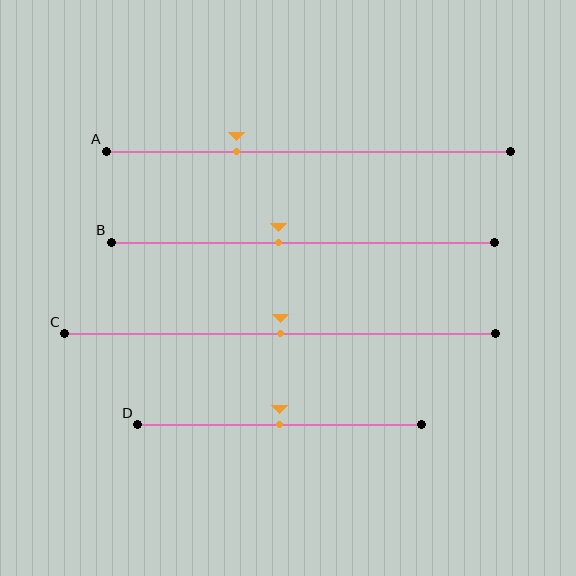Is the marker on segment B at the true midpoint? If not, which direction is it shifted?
No, the marker on segment B is shifted to the left by about 7% of the segment length.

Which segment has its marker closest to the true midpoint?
Segment C has its marker closest to the true midpoint.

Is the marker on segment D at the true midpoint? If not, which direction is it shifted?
Yes, the marker on segment D is at the true midpoint.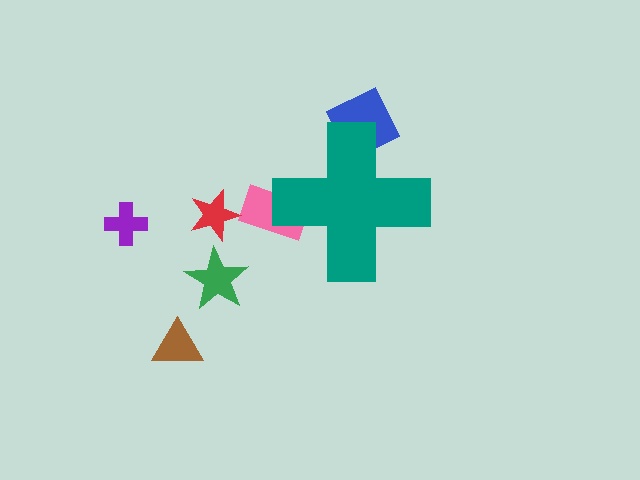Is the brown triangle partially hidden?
No, the brown triangle is fully visible.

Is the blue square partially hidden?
Yes, the blue square is partially hidden behind the teal cross.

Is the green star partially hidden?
No, the green star is fully visible.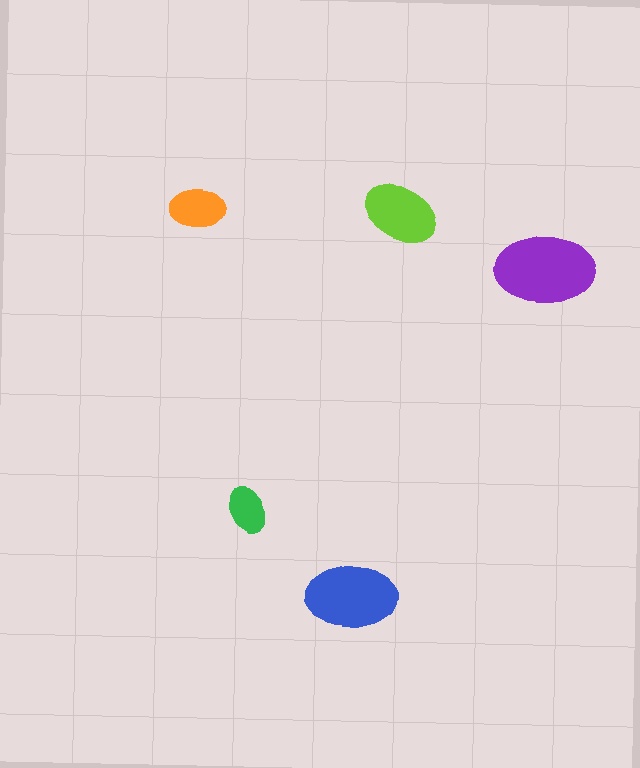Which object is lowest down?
The blue ellipse is bottommost.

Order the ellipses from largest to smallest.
the purple one, the blue one, the lime one, the orange one, the green one.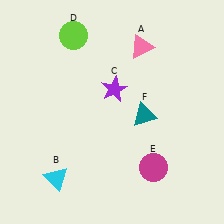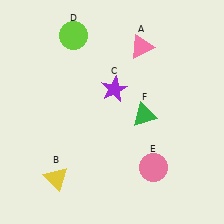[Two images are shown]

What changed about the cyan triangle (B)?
In Image 1, B is cyan. In Image 2, it changed to yellow.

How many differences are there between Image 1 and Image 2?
There are 3 differences between the two images.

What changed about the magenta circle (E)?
In Image 1, E is magenta. In Image 2, it changed to pink.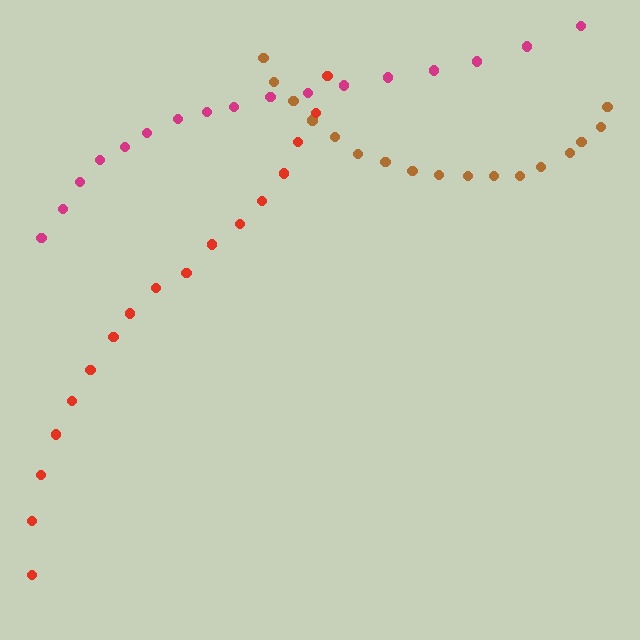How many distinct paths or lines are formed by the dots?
There are 3 distinct paths.